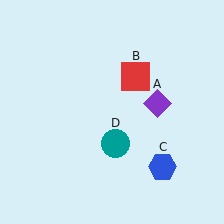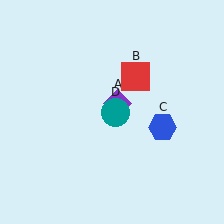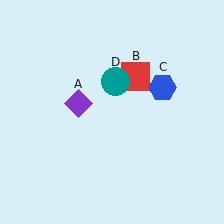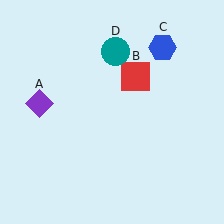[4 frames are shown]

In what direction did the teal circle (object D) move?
The teal circle (object D) moved up.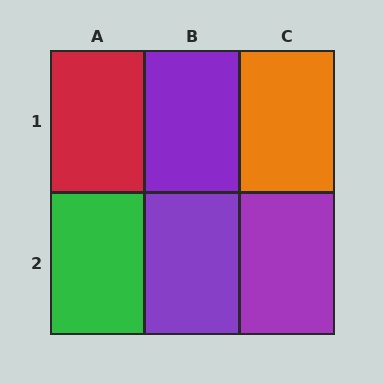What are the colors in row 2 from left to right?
Green, purple, purple.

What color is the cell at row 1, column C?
Orange.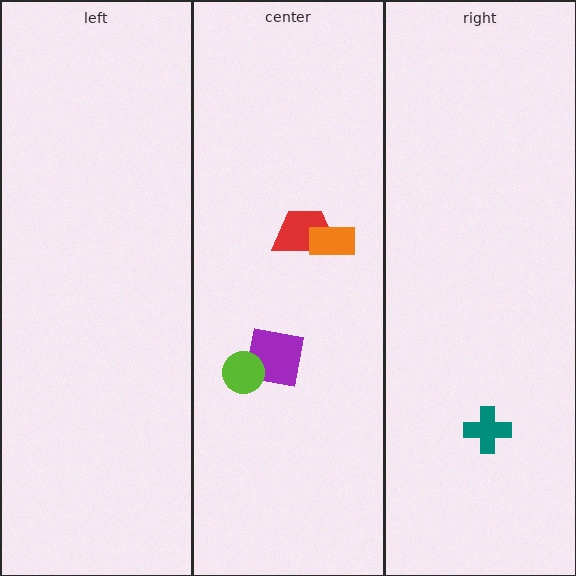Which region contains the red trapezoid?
The center region.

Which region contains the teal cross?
The right region.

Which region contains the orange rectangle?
The center region.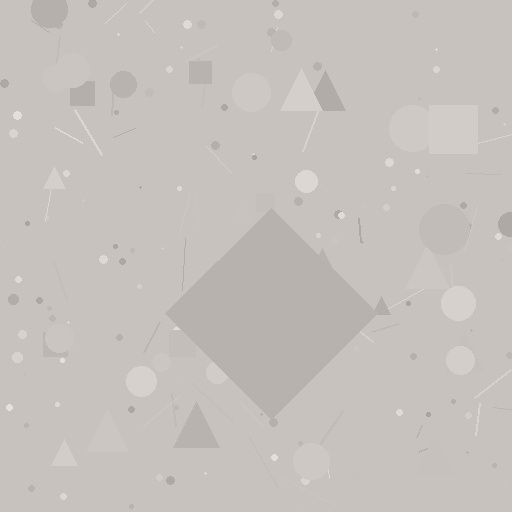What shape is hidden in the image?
A diamond is hidden in the image.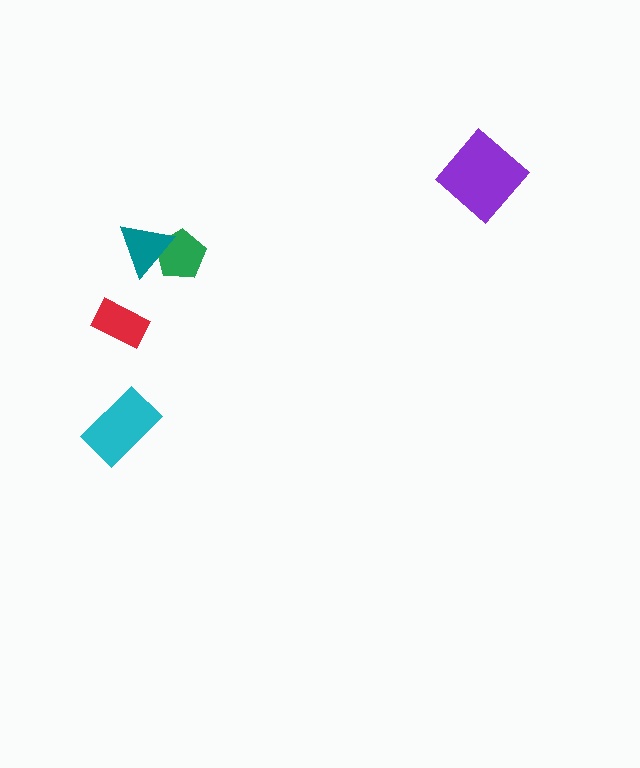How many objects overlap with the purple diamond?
0 objects overlap with the purple diamond.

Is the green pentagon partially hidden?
Yes, it is partially covered by another shape.